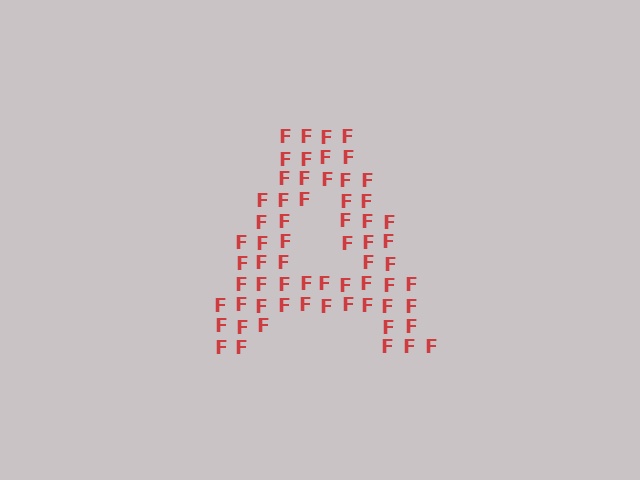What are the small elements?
The small elements are letter F's.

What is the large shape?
The large shape is the letter A.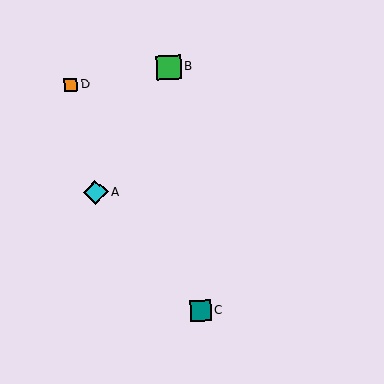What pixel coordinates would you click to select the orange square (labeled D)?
Click at (71, 85) to select the orange square D.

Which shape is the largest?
The cyan diamond (labeled A) is the largest.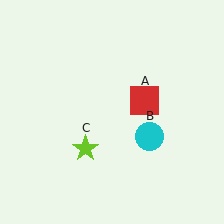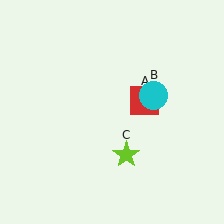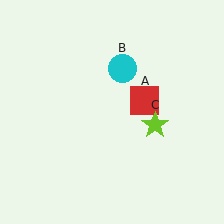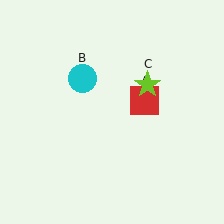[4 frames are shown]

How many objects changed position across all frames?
2 objects changed position: cyan circle (object B), lime star (object C).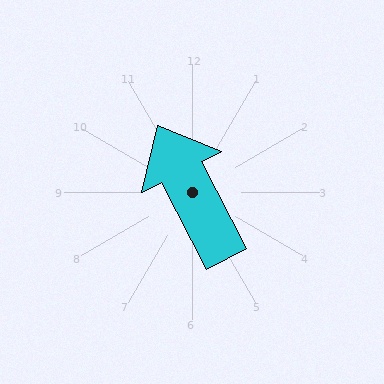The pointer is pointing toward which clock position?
Roughly 11 o'clock.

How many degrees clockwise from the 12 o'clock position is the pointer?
Approximately 333 degrees.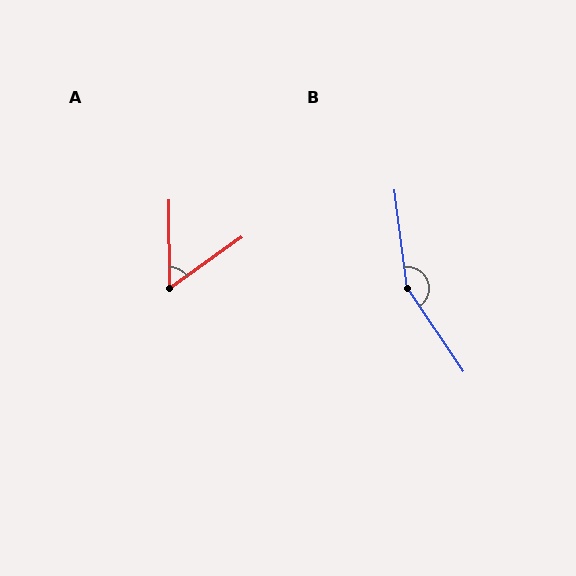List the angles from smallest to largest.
A (55°), B (153°).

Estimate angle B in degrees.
Approximately 153 degrees.